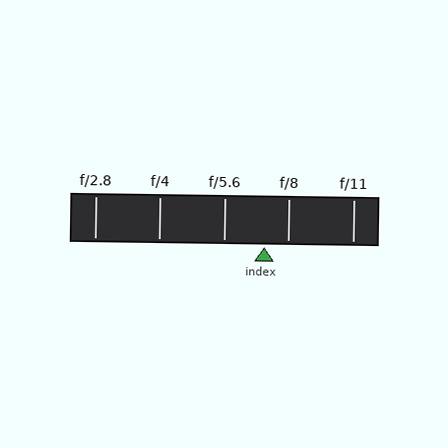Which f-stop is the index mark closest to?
The index mark is closest to f/8.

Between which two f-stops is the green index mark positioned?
The index mark is between f/5.6 and f/8.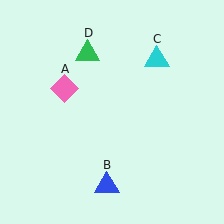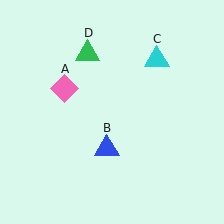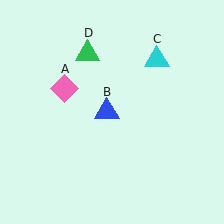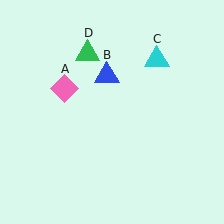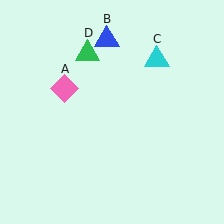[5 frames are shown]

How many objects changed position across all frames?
1 object changed position: blue triangle (object B).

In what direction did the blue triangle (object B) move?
The blue triangle (object B) moved up.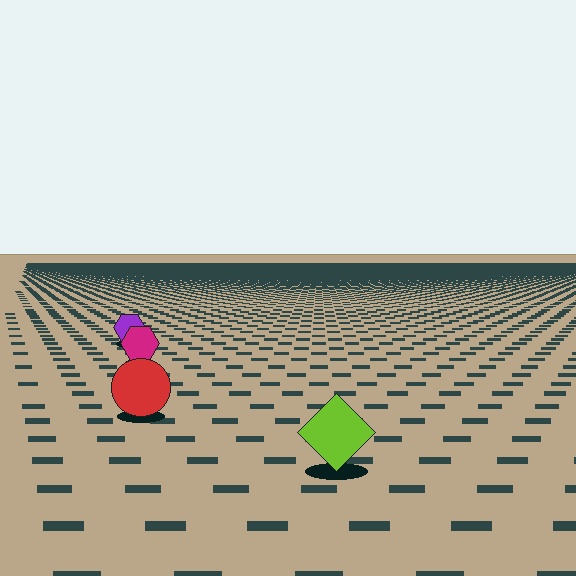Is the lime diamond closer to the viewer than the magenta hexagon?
Yes. The lime diamond is closer — you can tell from the texture gradient: the ground texture is coarser near it.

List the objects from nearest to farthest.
From nearest to farthest: the lime diamond, the red circle, the magenta hexagon, the purple hexagon.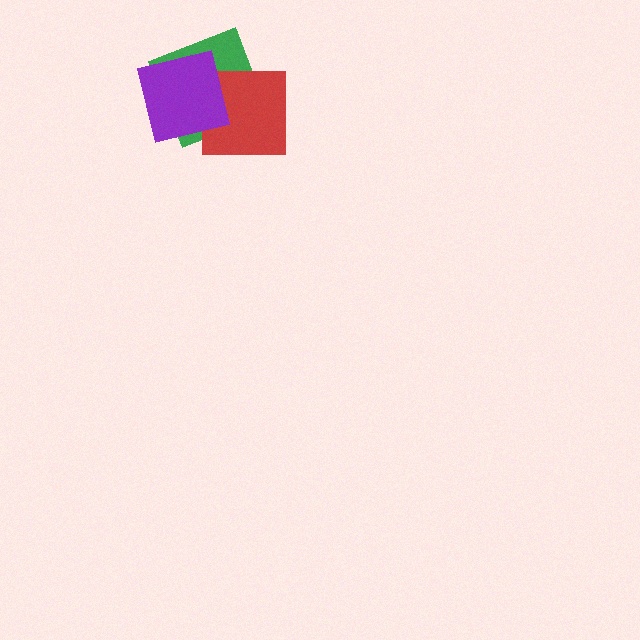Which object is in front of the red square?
The purple square is in front of the red square.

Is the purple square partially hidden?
No, no other shape covers it.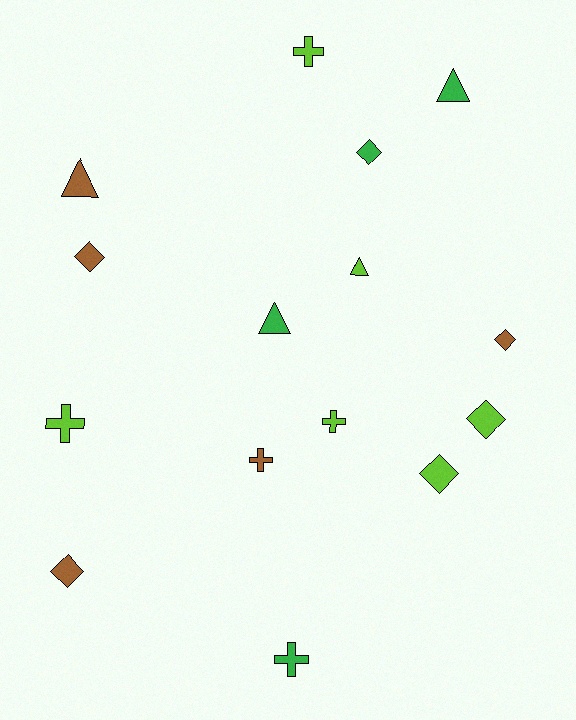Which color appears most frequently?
Lime, with 6 objects.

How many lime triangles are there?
There is 1 lime triangle.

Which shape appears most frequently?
Diamond, with 6 objects.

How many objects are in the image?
There are 15 objects.